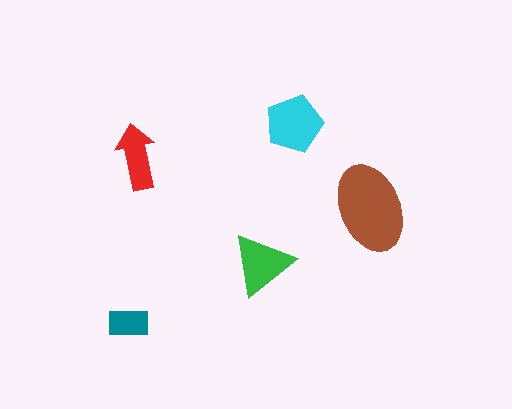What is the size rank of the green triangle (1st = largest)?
3rd.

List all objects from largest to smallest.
The brown ellipse, the cyan pentagon, the green triangle, the red arrow, the teal rectangle.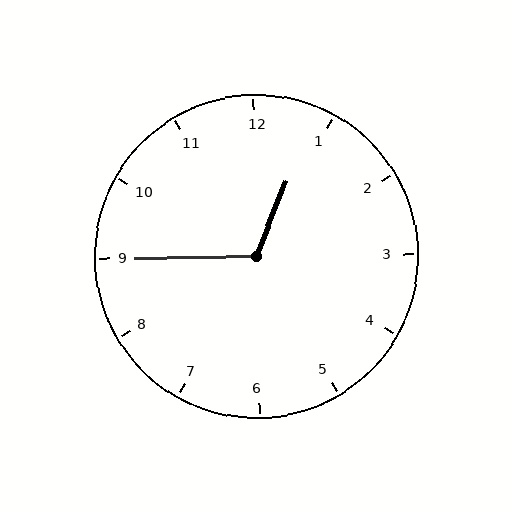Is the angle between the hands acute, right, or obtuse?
It is obtuse.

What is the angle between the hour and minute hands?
Approximately 112 degrees.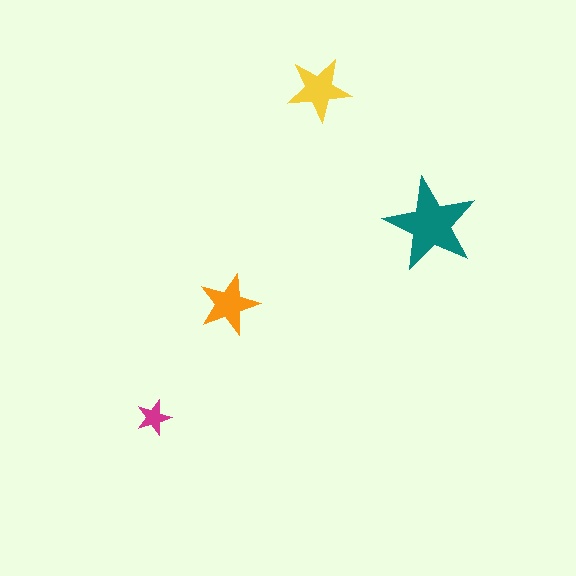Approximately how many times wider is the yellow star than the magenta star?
About 2 times wider.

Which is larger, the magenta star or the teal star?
The teal one.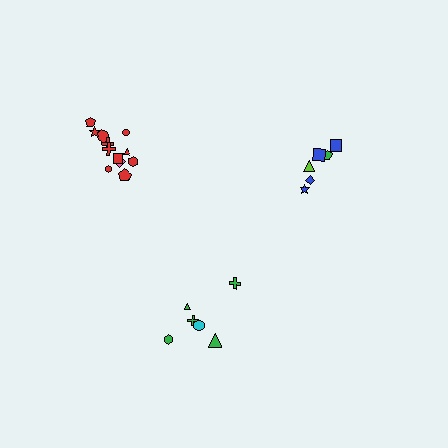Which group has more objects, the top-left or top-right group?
The top-left group.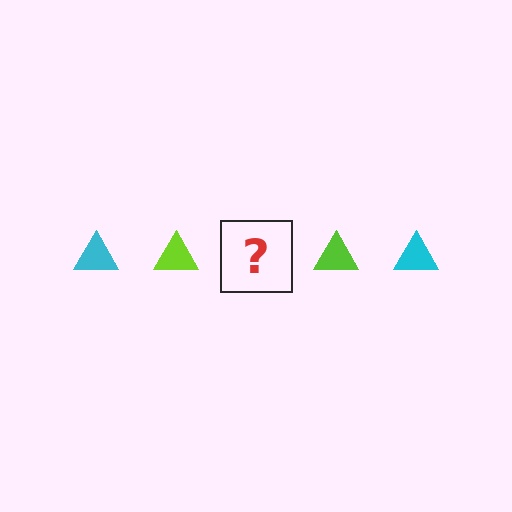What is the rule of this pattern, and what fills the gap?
The rule is that the pattern cycles through cyan, lime triangles. The gap should be filled with a cyan triangle.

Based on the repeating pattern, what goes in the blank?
The blank should be a cyan triangle.